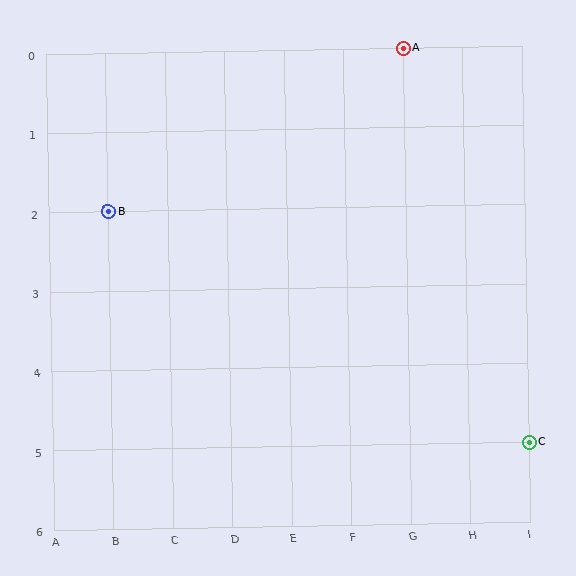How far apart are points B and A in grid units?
Points B and A are 5 columns and 2 rows apart (about 5.4 grid units diagonally).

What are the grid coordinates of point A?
Point A is at grid coordinates (G, 0).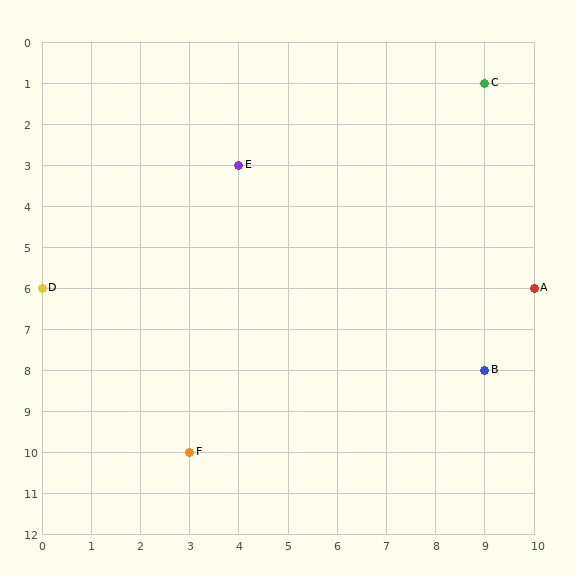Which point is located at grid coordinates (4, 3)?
Point E is at (4, 3).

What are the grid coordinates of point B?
Point B is at grid coordinates (9, 8).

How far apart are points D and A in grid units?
Points D and A are 10 columns apart.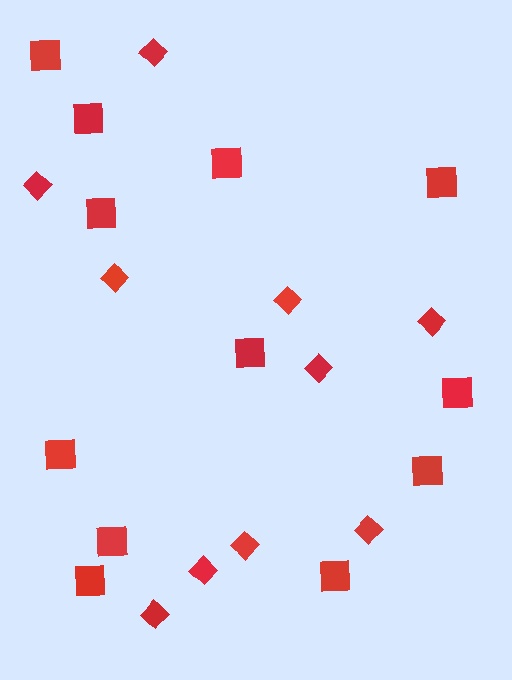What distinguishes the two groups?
There are 2 groups: one group of squares (12) and one group of diamonds (10).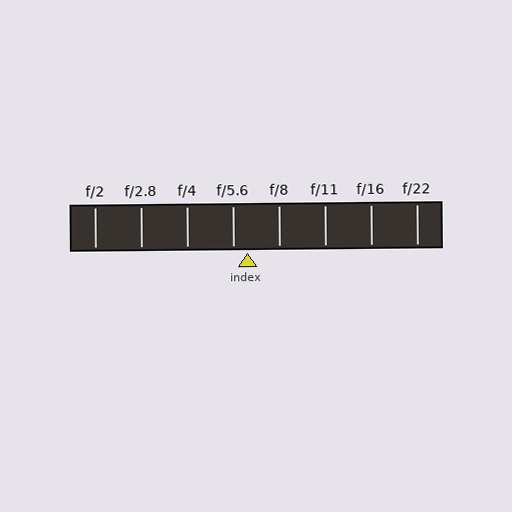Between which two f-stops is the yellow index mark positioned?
The index mark is between f/5.6 and f/8.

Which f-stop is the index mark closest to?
The index mark is closest to f/5.6.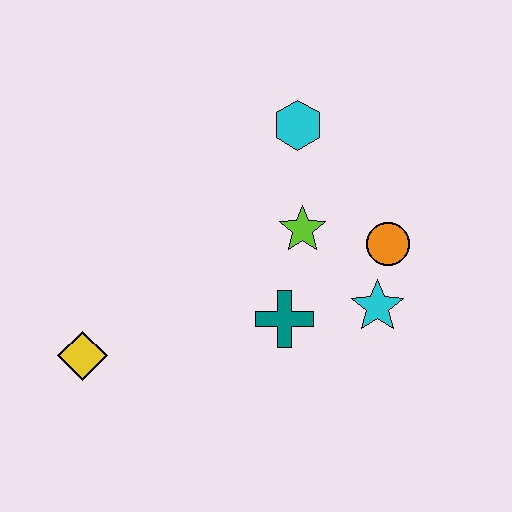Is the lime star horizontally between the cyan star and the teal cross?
Yes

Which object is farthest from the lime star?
The yellow diamond is farthest from the lime star.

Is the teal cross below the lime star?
Yes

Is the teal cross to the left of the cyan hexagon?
Yes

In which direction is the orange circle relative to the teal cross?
The orange circle is to the right of the teal cross.